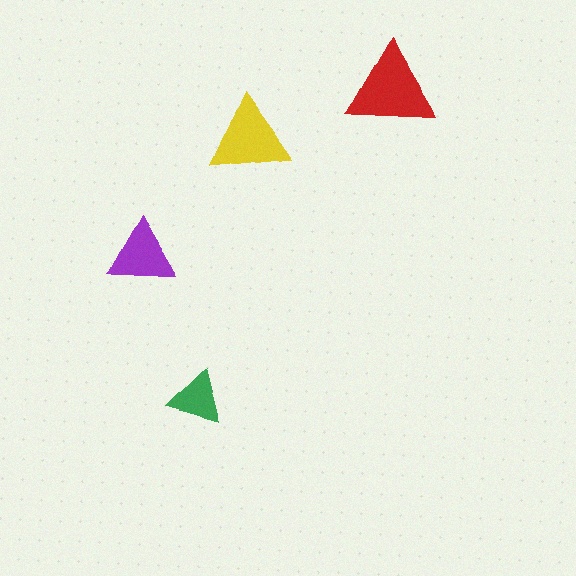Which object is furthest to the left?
The purple triangle is leftmost.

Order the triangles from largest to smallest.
the red one, the yellow one, the purple one, the green one.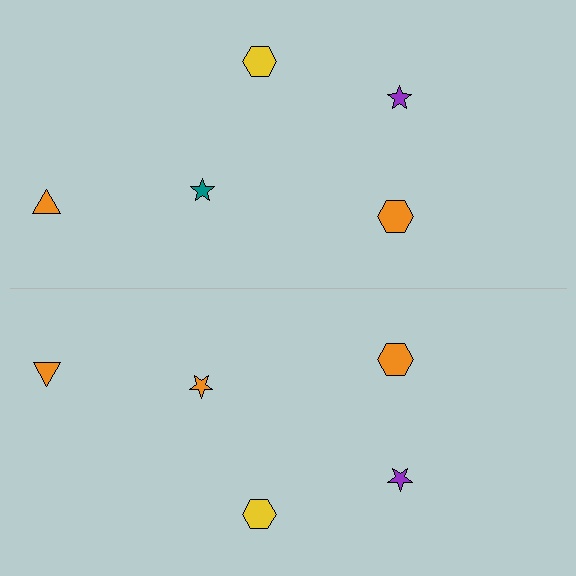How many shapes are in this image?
There are 10 shapes in this image.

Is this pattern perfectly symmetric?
No, the pattern is not perfectly symmetric. The orange star on the bottom side breaks the symmetry — its mirror counterpart is teal.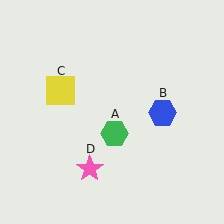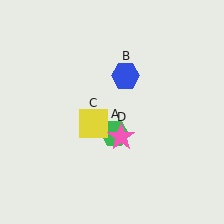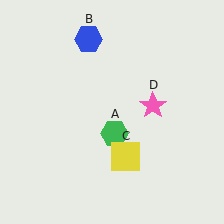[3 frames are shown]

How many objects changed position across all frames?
3 objects changed position: blue hexagon (object B), yellow square (object C), pink star (object D).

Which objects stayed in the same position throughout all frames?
Green hexagon (object A) remained stationary.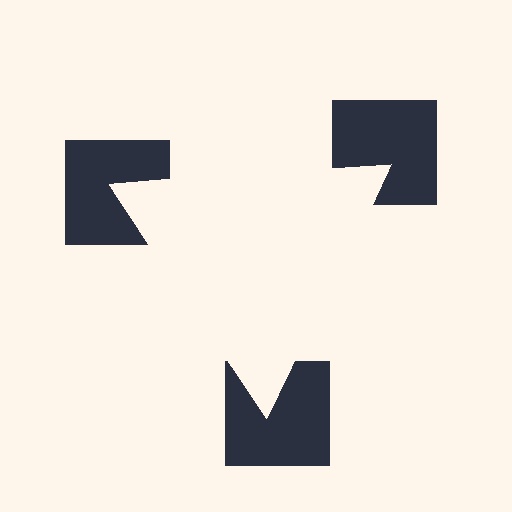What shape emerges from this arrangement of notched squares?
An illusory triangle — its edges are inferred from the aligned wedge cuts in the notched squares, not physically drawn.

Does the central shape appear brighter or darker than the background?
It typically appears slightly brighter than the background, even though no actual brightness change is drawn.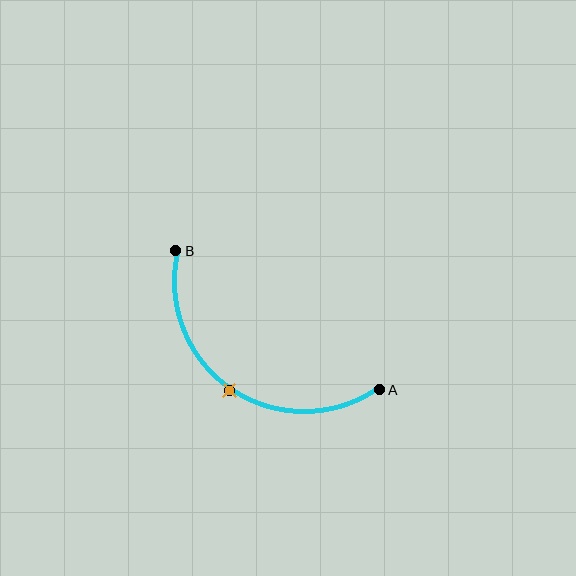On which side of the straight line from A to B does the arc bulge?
The arc bulges below and to the left of the straight line connecting A and B.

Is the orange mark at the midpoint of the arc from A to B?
Yes. The orange mark lies on the arc at equal arc-length from both A and B — it is the arc midpoint.